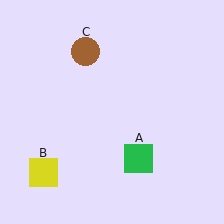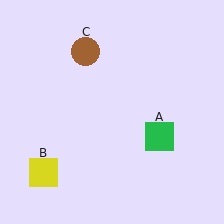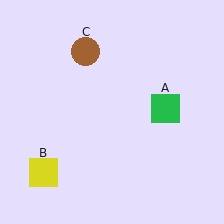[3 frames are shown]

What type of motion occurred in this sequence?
The green square (object A) rotated counterclockwise around the center of the scene.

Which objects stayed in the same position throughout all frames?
Yellow square (object B) and brown circle (object C) remained stationary.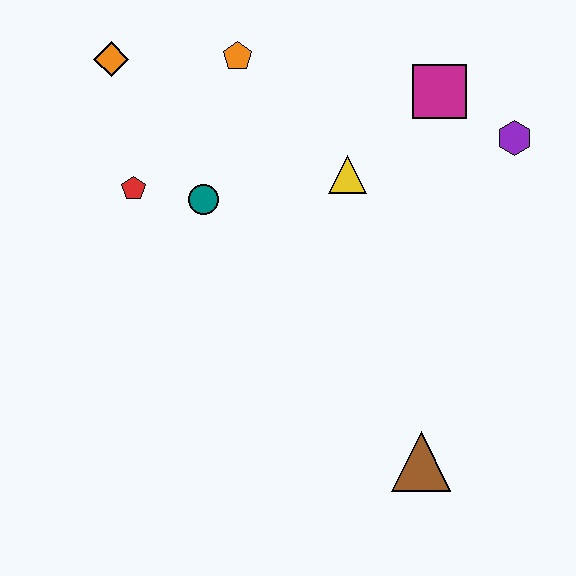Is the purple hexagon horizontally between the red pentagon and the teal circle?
No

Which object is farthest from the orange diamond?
The brown triangle is farthest from the orange diamond.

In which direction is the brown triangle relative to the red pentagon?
The brown triangle is to the right of the red pentagon.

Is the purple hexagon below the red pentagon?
No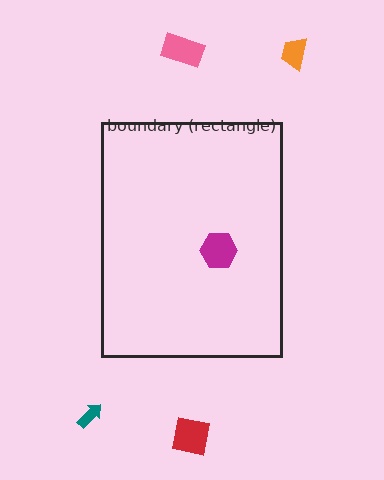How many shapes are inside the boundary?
1 inside, 4 outside.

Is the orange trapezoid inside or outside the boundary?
Outside.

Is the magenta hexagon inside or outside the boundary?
Inside.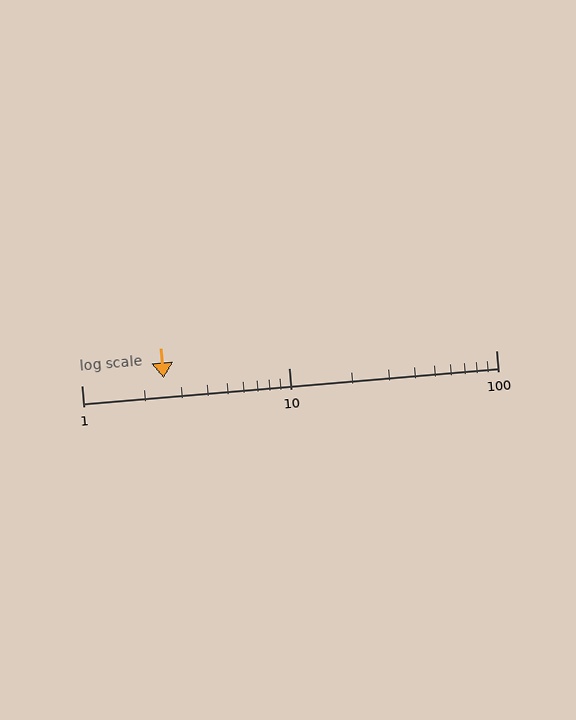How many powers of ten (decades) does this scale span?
The scale spans 2 decades, from 1 to 100.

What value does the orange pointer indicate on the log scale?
The pointer indicates approximately 2.5.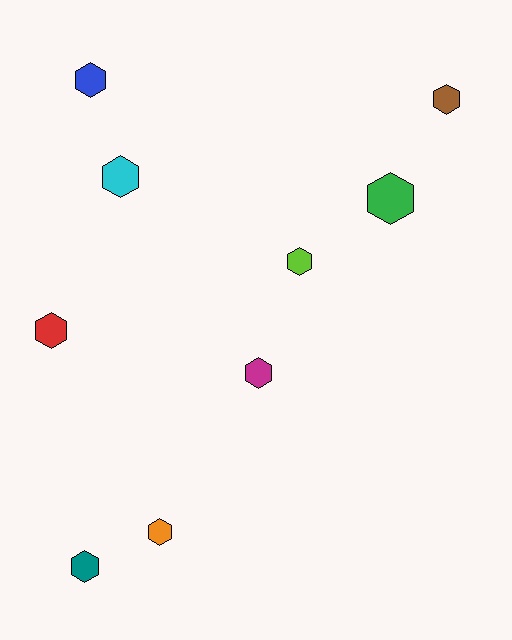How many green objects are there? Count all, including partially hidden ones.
There is 1 green object.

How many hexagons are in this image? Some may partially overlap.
There are 9 hexagons.